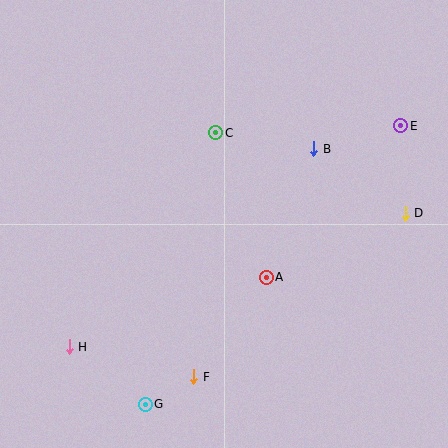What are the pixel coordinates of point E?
Point E is at (401, 126).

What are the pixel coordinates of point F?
Point F is at (194, 377).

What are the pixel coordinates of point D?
Point D is at (405, 213).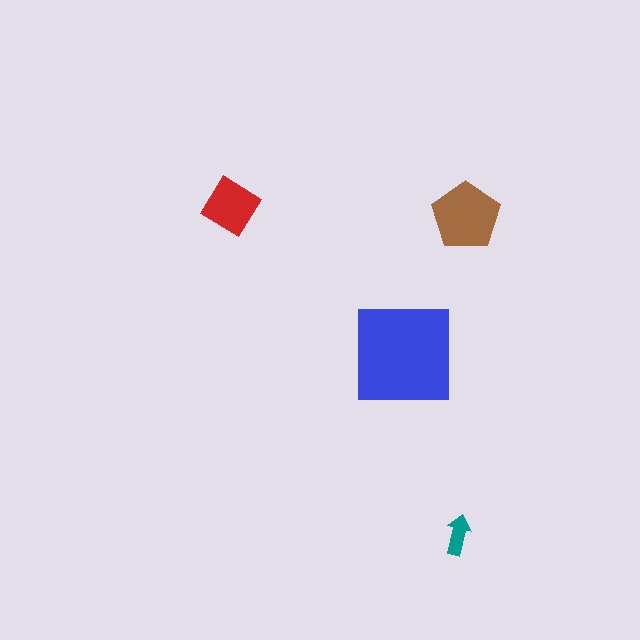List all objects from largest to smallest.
The blue square, the brown pentagon, the red diamond, the teal arrow.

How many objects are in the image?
There are 4 objects in the image.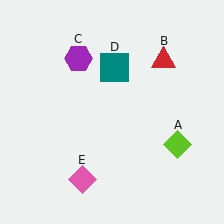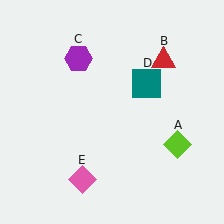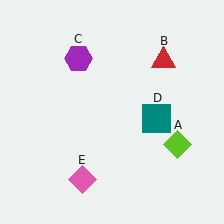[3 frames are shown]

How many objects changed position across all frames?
1 object changed position: teal square (object D).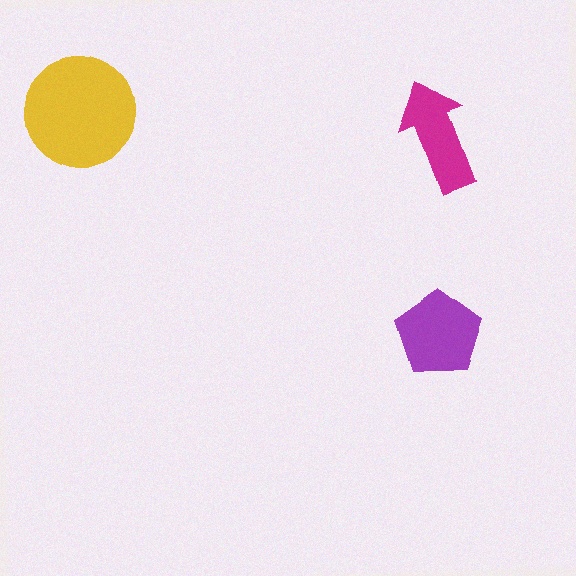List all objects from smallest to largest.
The magenta arrow, the purple pentagon, the yellow circle.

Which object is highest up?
The yellow circle is topmost.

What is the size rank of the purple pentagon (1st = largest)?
2nd.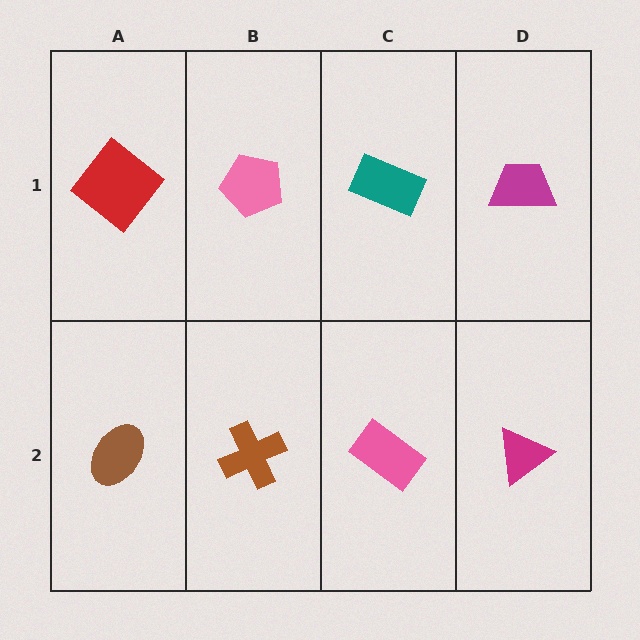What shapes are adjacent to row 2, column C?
A teal rectangle (row 1, column C), a brown cross (row 2, column B), a magenta triangle (row 2, column D).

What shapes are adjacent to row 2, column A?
A red diamond (row 1, column A), a brown cross (row 2, column B).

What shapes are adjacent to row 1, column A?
A brown ellipse (row 2, column A), a pink pentagon (row 1, column B).